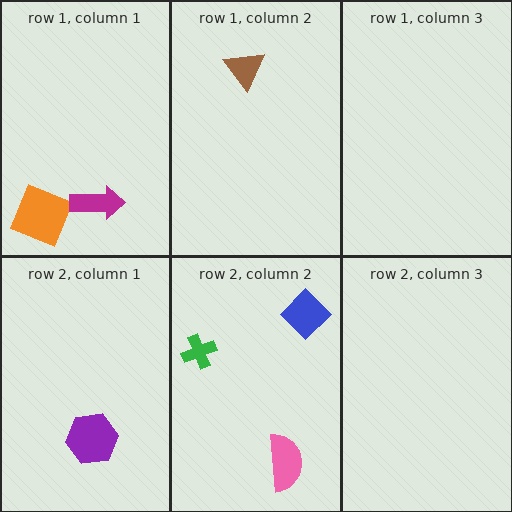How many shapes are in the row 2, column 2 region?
3.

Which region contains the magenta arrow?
The row 1, column 1 region.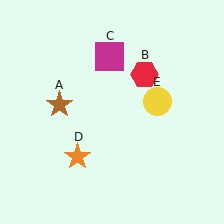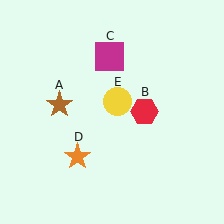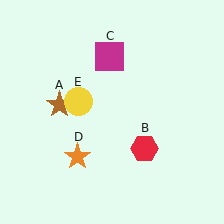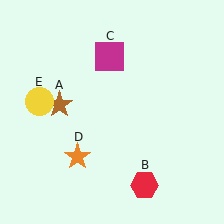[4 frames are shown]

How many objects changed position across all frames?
2 objects changed position: red hexagon (object B), yellow circle (object E).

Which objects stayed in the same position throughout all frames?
Brown star (object A) and magenta square (object C) and orange star (object D) remained stationary.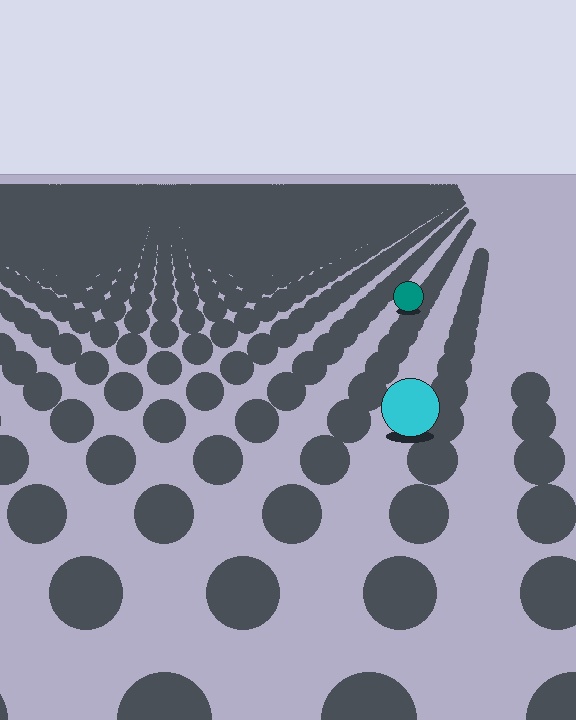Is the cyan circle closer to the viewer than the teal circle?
Yes. The cyan circle is closer — you can tell from the texture gradient: the ground texture is coarser near it.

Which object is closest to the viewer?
The cyan circle is closest. The texture marks near it are larger and more spread out.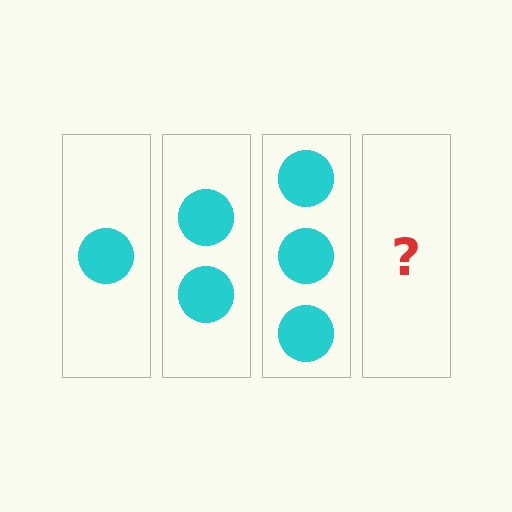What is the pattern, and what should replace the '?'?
The pattern is that each step adds one more circle. The '?' should be 4 circles.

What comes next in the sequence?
The next element should be 4 circles.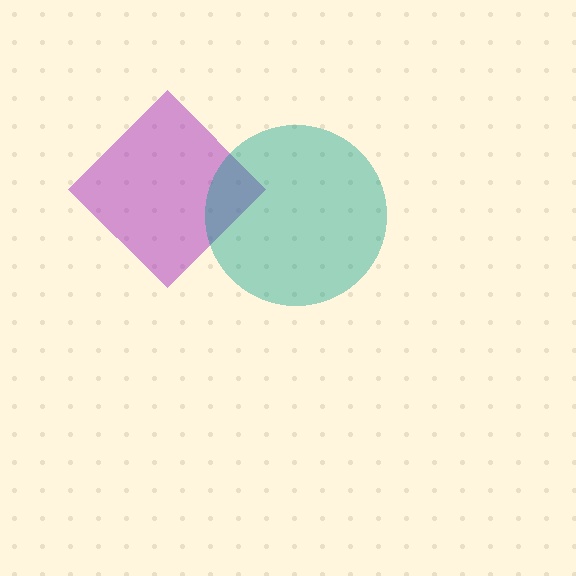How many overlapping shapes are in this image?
There are 2 overlapping shapes in the image.